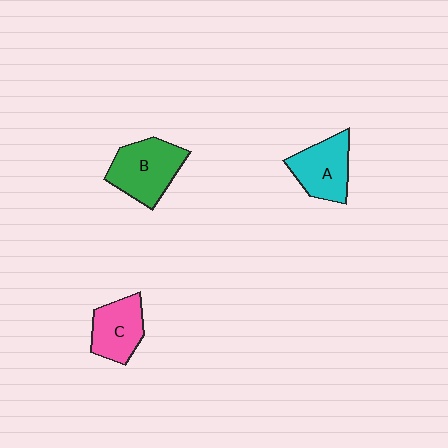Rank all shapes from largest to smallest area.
From largest to smallest: B (green), A (cyan), C (pink).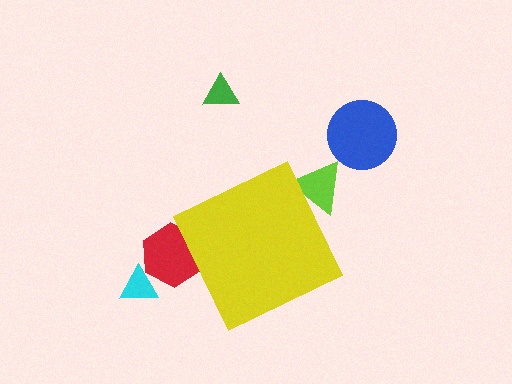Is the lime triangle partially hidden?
Yes, the lime triangle is partially hidden behind the yellow diamond.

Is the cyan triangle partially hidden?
No, the cyan triangle is fully visible.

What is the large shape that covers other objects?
A yellow diamond.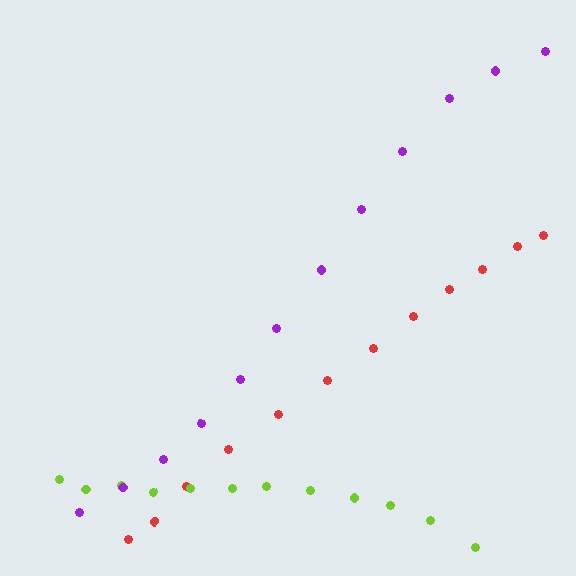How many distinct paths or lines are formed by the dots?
There are 3 distinct paths.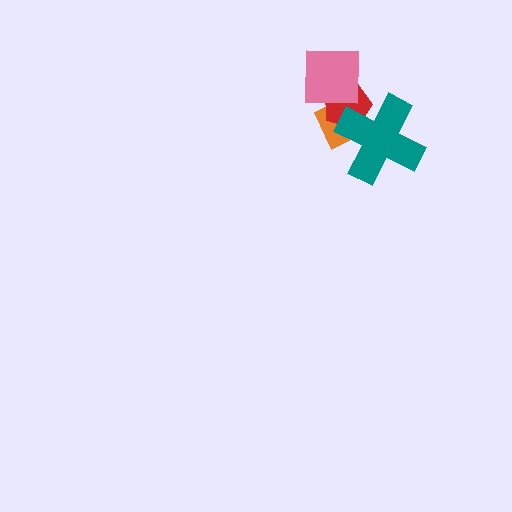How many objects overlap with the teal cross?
2 objects overlap with the teal cross.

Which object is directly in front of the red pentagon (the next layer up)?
The pink square is directly in front of the red pentagon.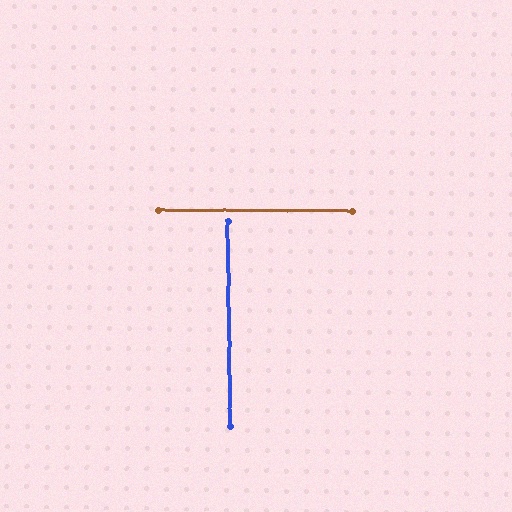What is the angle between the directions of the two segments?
Approximately 89 degrees.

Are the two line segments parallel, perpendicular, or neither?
Perpendicular — they meet at approximately 89°.